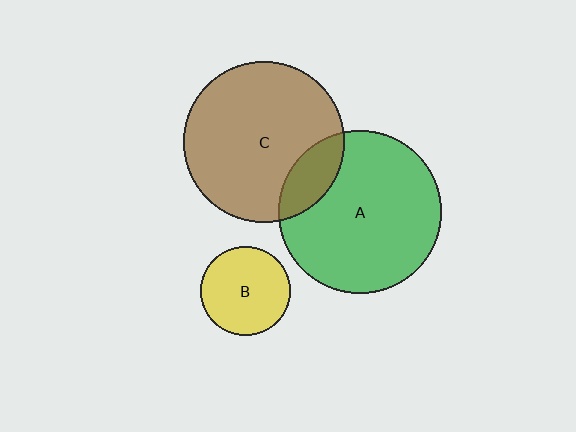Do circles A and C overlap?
Yes.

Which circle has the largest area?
Circle A (green).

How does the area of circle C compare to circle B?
Approximately 3.3 times.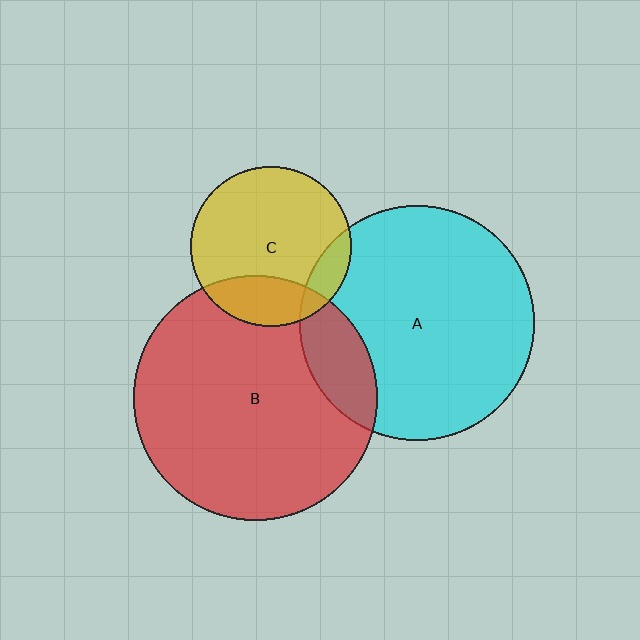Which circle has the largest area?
Circle B (red).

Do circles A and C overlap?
Yes.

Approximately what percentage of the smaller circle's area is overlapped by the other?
Approximately 10%.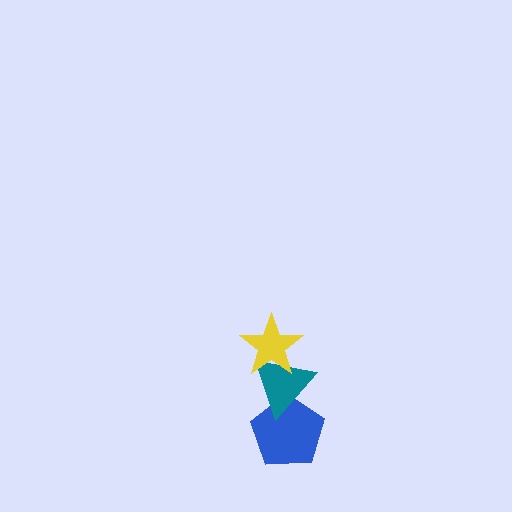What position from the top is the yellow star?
The yellow star is 1st from the top.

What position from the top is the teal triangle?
The teal triangle is 2nd from the top.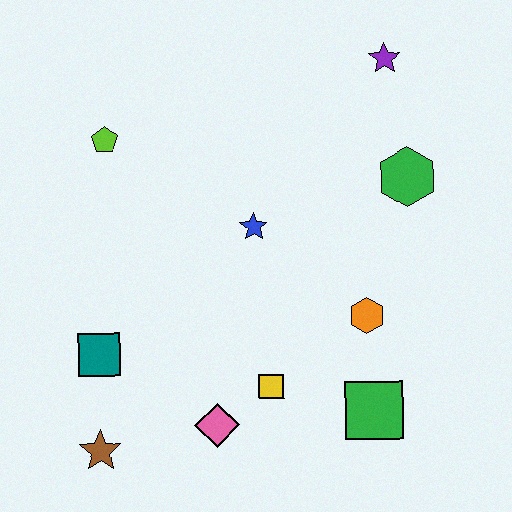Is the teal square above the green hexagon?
No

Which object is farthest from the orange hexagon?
The lime pentagon is farthest from the orange hexagon.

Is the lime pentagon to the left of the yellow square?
Yes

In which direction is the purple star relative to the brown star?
The purple star is above the brown star.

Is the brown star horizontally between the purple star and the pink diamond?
No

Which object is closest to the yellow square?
The pink diamond is closest to the yellow square.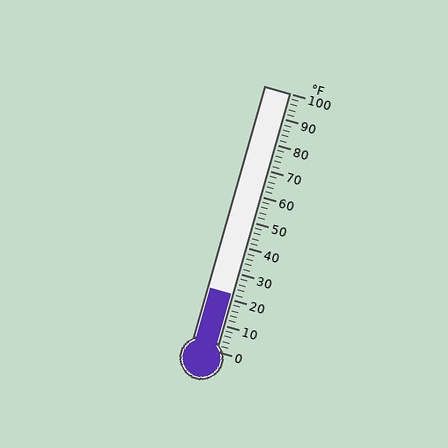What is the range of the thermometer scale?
The thermometer scale ranges from 0°F to 100°F.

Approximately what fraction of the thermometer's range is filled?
The thermometer is filled to approximately 20% of its range.